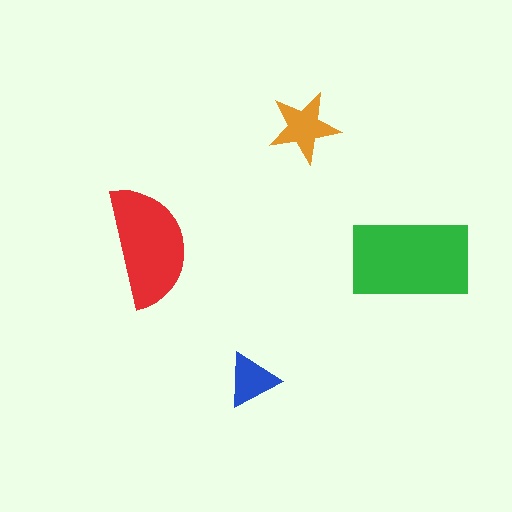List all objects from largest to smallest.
The green rectangle, the red semicircle, the orange star, the blue triangle.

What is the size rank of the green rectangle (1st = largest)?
1st.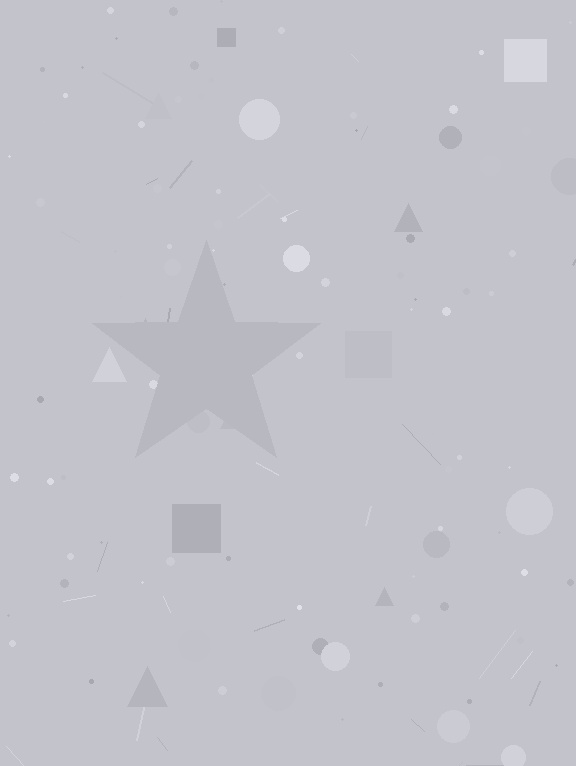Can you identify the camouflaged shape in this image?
The camouflaged shape is a star.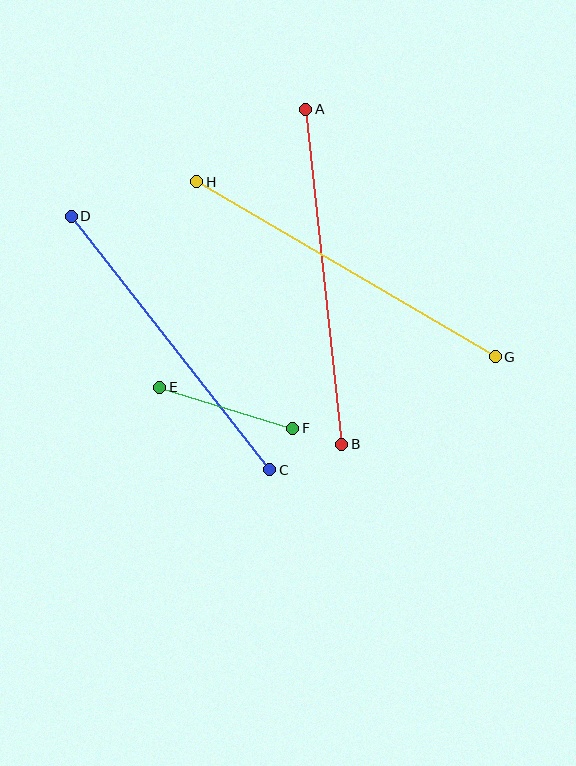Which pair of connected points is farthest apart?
Points G and H are farthest apart.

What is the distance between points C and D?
The distance is approximately 322 pixels.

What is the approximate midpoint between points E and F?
The midpoint is at approximately (226, 408) pixels.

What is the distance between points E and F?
The distance is approximately 139 pixels.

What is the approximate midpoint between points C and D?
The midpoint is at approximately (171, 343) pixels.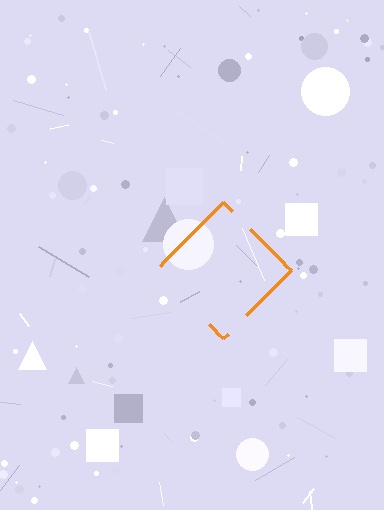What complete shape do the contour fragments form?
The contour fragments form a diamond.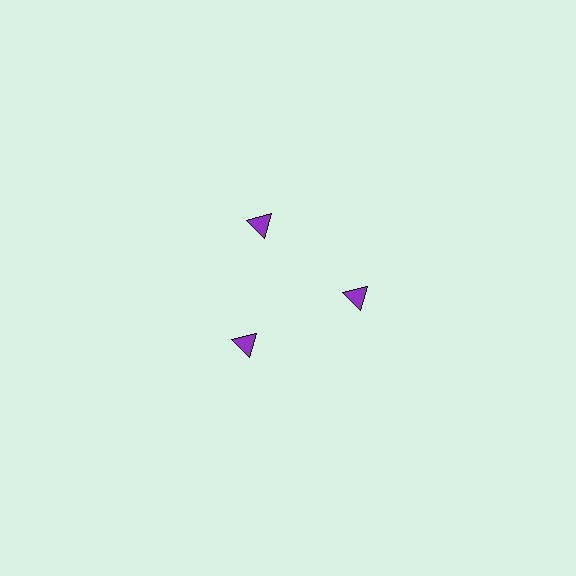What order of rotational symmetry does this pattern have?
This pattern has 3-fold rotational symmetry.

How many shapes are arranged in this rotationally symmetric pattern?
There are 3 shapes, arranged in 3 groups of 1.